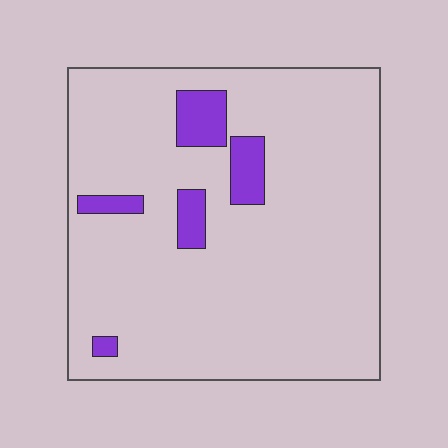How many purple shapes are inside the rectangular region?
5.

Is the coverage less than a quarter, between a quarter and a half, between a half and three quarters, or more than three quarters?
Less than a quarter.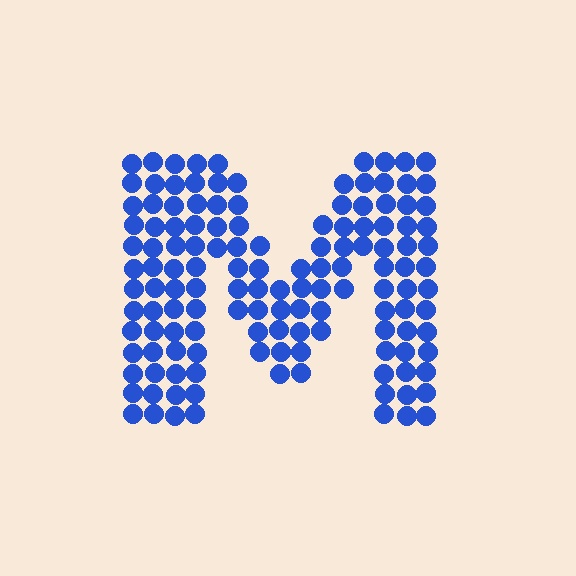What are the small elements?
The small elements are circles.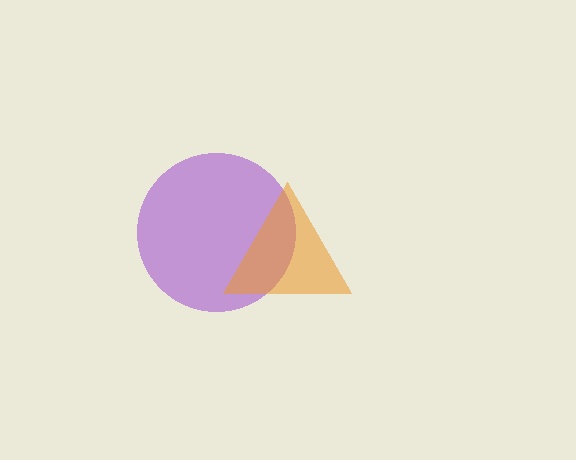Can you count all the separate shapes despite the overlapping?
Yes, there are 2 separate shapes.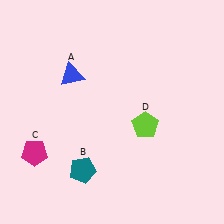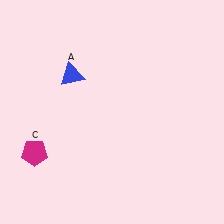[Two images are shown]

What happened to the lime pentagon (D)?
The lime pentagon (D) was removed in Image 2. It was in the bottom-right area of Image 1.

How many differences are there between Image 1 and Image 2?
There are 2 differences between the two images.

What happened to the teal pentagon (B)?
The teal pentagon (B) was removed in Image 2. It was in the bottom-left area of Image 1.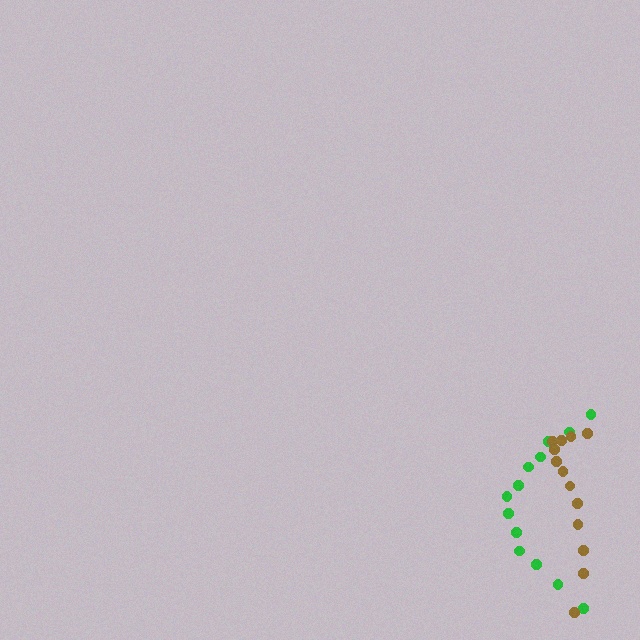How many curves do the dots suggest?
There are 2 distinct paths.